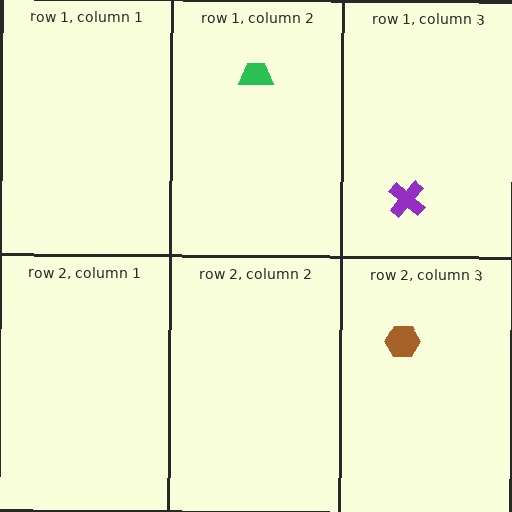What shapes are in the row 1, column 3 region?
The purple cross.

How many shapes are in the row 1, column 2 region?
1.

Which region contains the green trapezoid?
The row 1, column 2 region.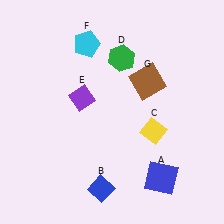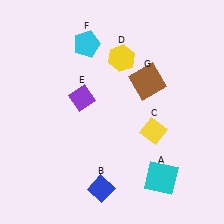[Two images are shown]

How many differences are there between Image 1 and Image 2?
There are 2 differences between the two images.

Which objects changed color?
A changed from blue to cyan. D changed from green to yellow.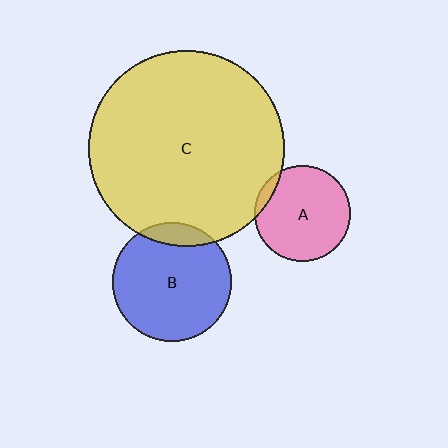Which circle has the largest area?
Circle C (yellow).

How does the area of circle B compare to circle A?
Approximately 1.5 times.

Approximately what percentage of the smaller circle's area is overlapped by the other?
Approximately 10%.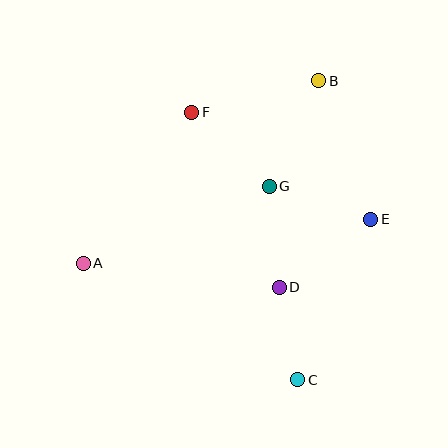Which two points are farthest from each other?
Points B and C are farthest from each other.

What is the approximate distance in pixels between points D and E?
The distance between D and E is approximately 114 pixels.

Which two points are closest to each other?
Points C and D are closest to each other.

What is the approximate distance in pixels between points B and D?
The distance between B and D is approximately 210 pixels.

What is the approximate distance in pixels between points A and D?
The distance between A and D is approximately 197 pixels.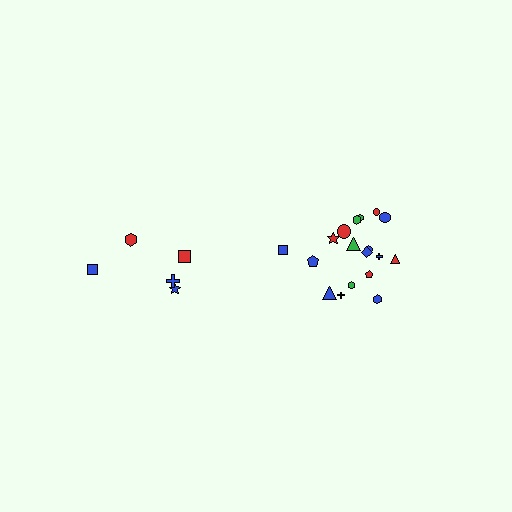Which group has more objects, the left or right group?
The right group.